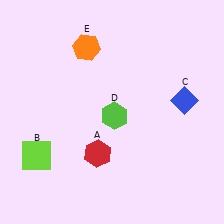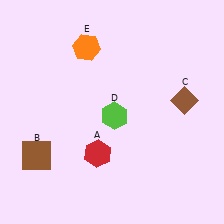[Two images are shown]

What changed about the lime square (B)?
In Image 1, B is lime. In Image 2, it changed to brown.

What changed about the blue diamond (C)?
In Image 1, C is blue. In Image 2, it changed to brown.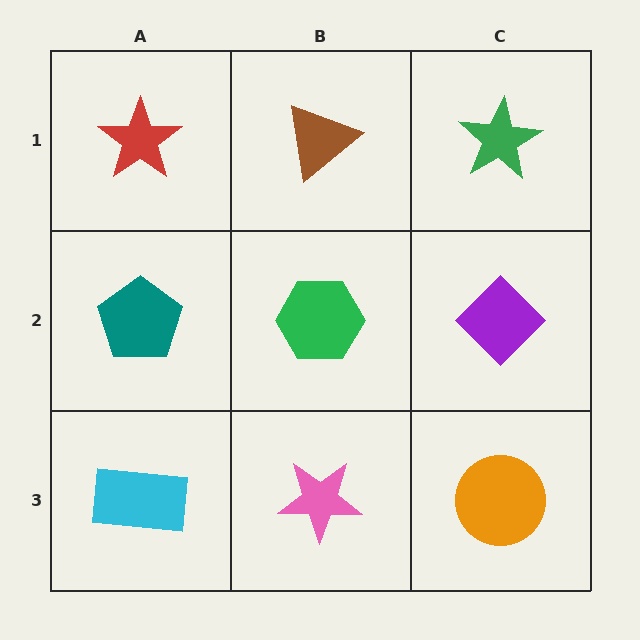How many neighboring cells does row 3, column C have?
2.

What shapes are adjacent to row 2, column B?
A brown triangle (row 1, column B), a pink star (row 3, column B), a teal pentagon (row 2, column A), a purple diamond (row 2, column C).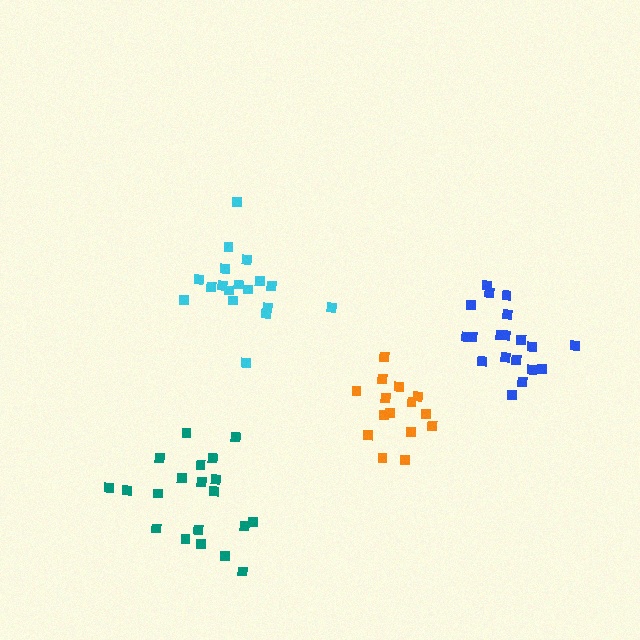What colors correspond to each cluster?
The clusters are colored: cyan, orange, blue, teal.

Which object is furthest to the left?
The teal cluster is leftmost.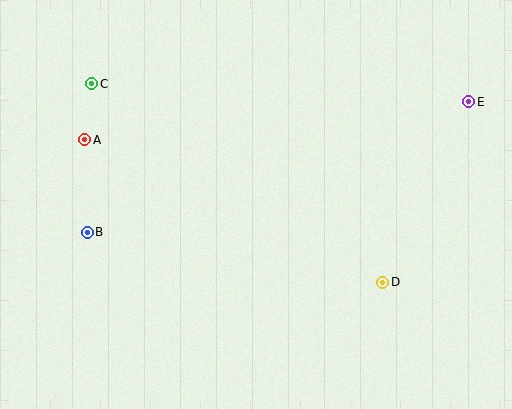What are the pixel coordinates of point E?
Point E is at (469, 102).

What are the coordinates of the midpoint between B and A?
The midpoint between B and A is at (86, 186).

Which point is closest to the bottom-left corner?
Point B is closest to the bottom-left corner.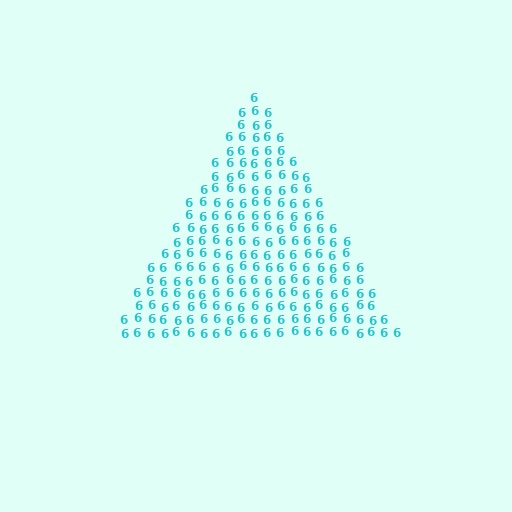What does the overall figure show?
The overall figure shows a triangle.